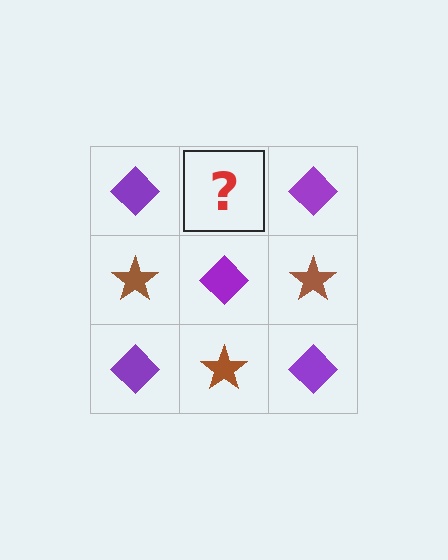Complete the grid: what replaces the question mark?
The question mark should be replaced with a brown star.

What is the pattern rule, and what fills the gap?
The rule is that it alternates purple diamond and brown star in a checkerboard pattern. The gap should be filled with a brown star.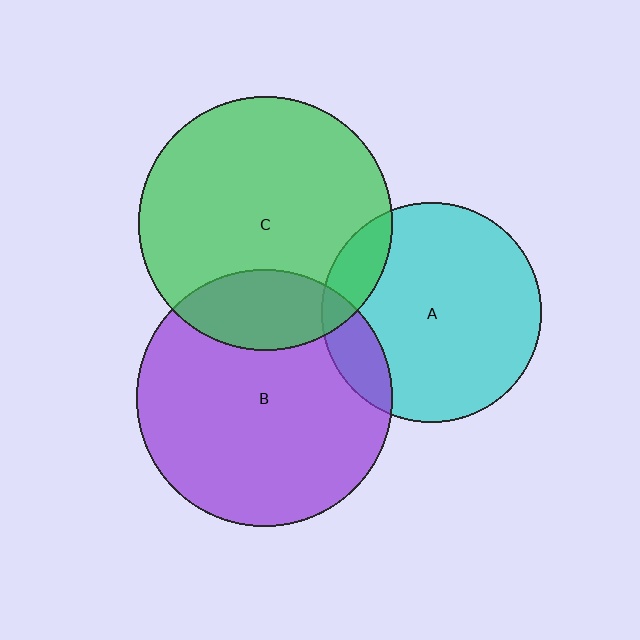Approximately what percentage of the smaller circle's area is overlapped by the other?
Approximately 15%.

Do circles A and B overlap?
Yes.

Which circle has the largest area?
Circle B (purple).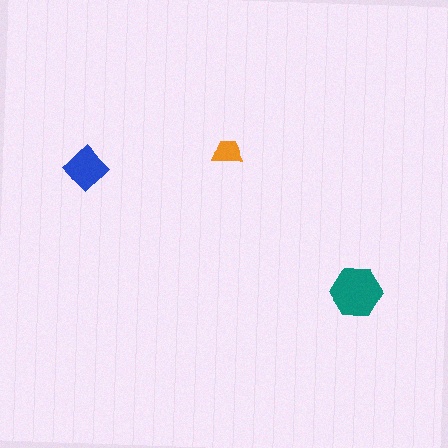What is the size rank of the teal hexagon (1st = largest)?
1st.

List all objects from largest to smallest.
The teal hexagon, the blue diamond, the orange trapezoid.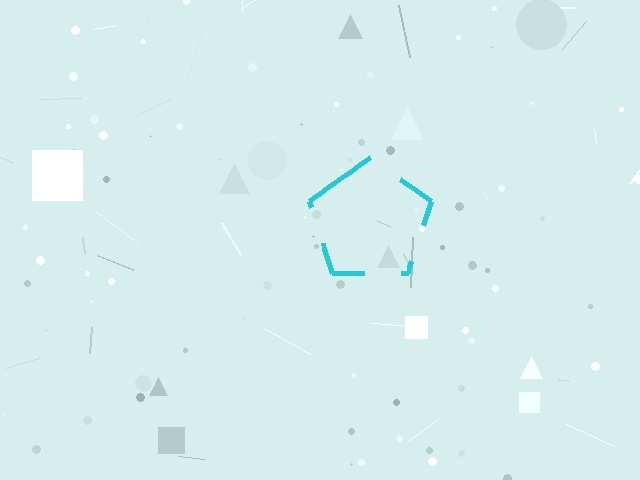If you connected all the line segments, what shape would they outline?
They would outline a pentagon.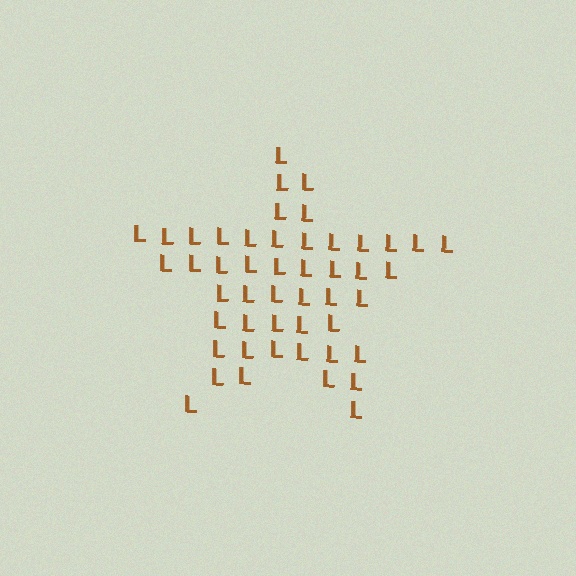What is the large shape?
The large shape is a star.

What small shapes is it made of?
It is made of small letter L's.